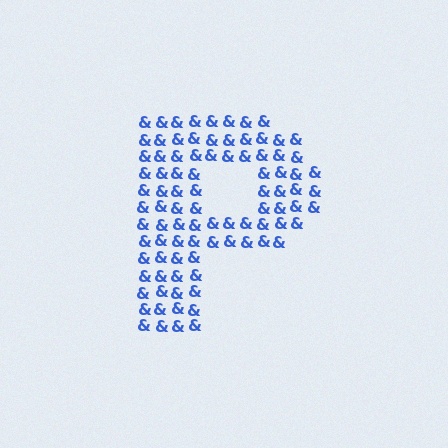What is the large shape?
The large shape is the letter P.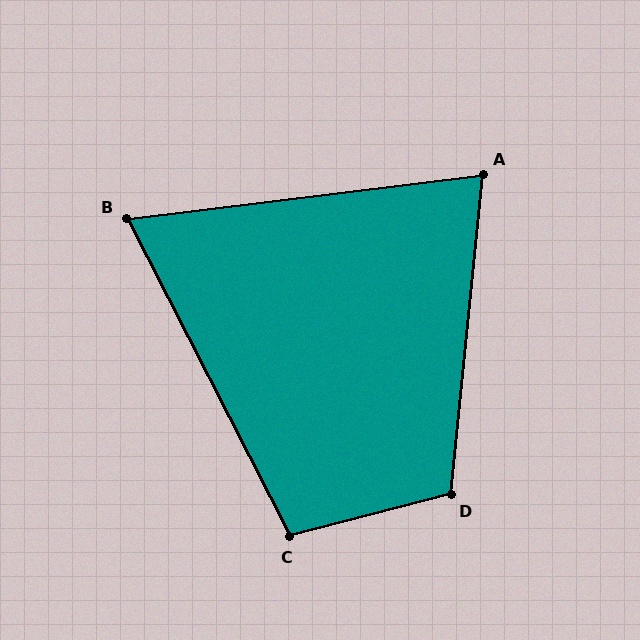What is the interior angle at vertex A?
Approximately 77 degrees (acute).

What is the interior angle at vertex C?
Approximately 103 degrees (obtuse).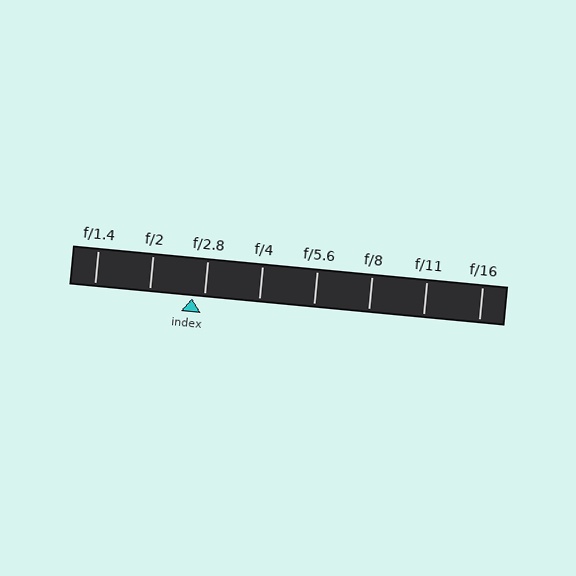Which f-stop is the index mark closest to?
The index mark is closest to f/2.8.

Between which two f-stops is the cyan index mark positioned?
The index mark is between f/2 and f/2.8.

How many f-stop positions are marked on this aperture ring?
There are 8 f-stop positions marked.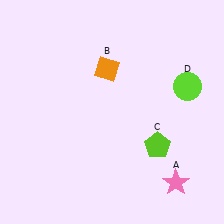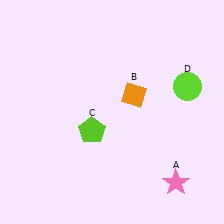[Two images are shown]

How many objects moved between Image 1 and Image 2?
2 objects moved between the two images.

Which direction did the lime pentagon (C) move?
The lime pentagon (C) moved left.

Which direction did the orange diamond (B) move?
The orange diamond (B) moved right.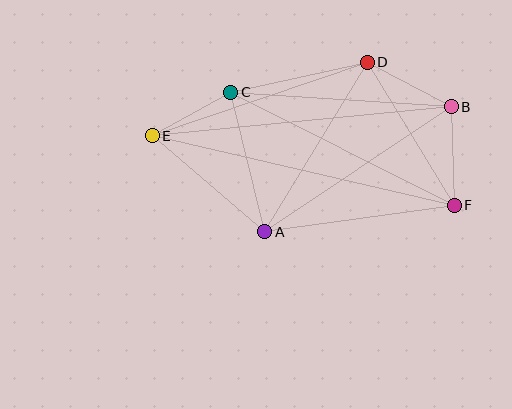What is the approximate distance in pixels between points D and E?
The distance between D and E is approximately 227 pixels.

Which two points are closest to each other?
Points C and E are closest to each other.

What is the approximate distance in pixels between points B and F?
The distance between B and F is approximately 99 pixels.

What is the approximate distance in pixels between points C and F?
The distance between C and F is approximately 251 pixels.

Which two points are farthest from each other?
Points E and F are farthest from each other.